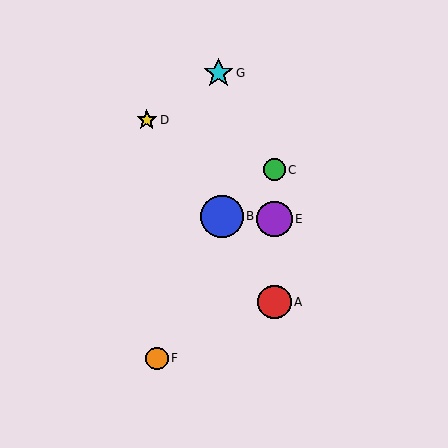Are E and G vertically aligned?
No, E is at x≈275 and G is at x≈218.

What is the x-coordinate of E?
Object E is at x≈275.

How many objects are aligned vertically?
3 objects (A, C, E) are aligned vertically.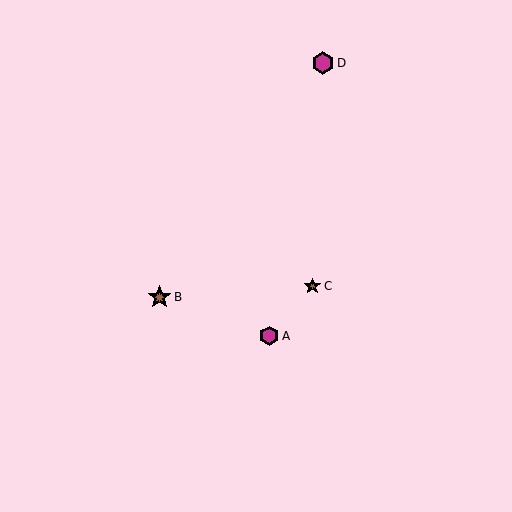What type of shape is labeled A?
Shape A is a magenta hexagon.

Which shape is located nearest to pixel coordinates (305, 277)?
The brown star (labeled C) at (312, 286) is nearest to that location.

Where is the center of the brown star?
The center of the brown star is at (160, 297).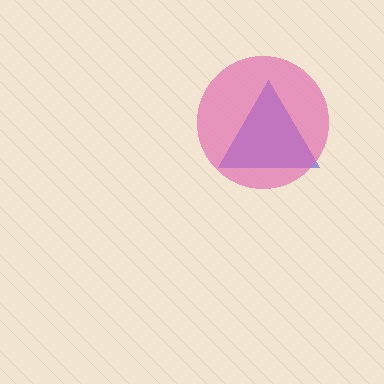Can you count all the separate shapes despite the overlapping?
Yes, there are 2 separate shapes.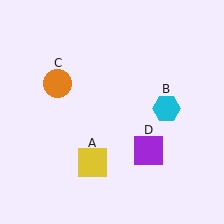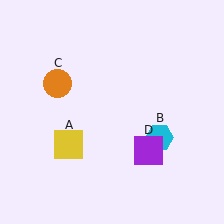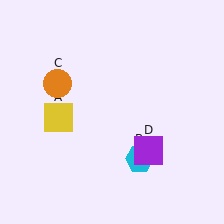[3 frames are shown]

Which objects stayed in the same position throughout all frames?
Orange circle (object C) and purple square (object D) remained stationary.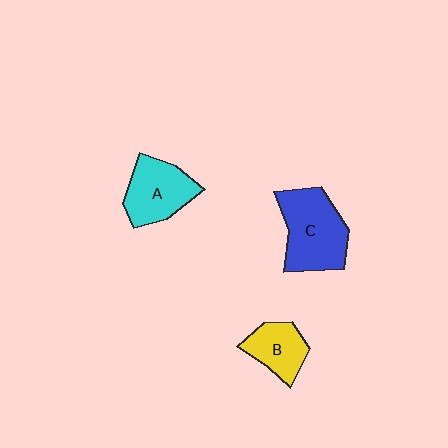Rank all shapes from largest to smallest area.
From largest to smallest: C (blue), A (cyan), B (yellow).